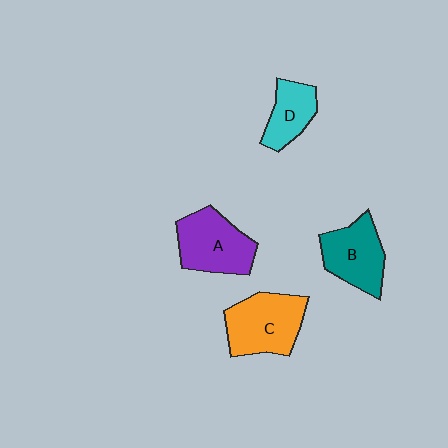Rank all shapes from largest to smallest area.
From largest to smallest: C (orange), A (purple), B (teal), D (cyan).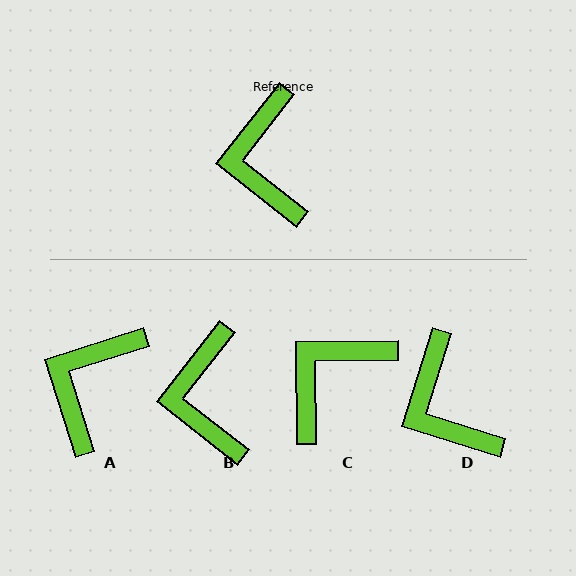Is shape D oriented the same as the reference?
No, it is off by about 21 degrees.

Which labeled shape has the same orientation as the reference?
B.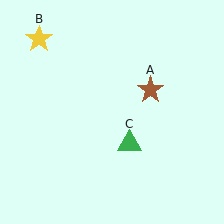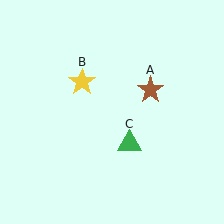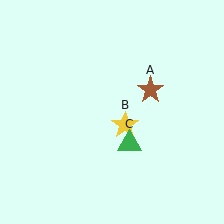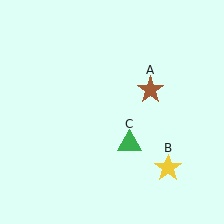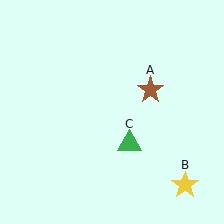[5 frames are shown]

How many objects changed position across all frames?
1 object changed position: yellow star (object B).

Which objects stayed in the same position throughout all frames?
Brown star (object A) and green triangle (object C) remained stationary.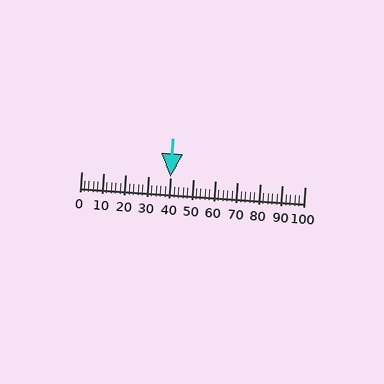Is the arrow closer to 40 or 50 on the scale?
The arrow is closer to 40.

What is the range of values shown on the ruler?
The ruler shows values from 0 to 100.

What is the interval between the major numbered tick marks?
The major tick marks are spaced 10 units apart.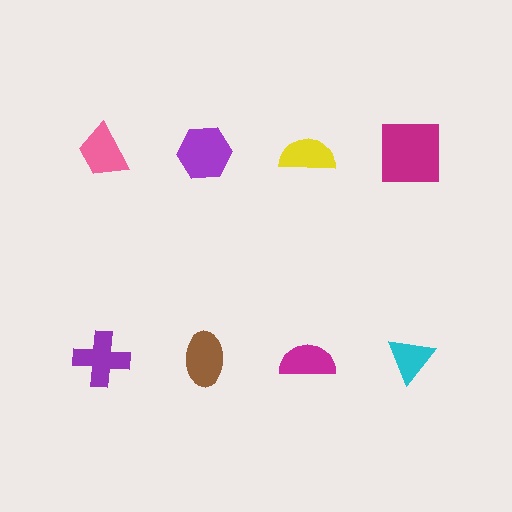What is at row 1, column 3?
A yellow semicircle.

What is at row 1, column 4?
A magenta square.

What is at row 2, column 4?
A cyan triangle.